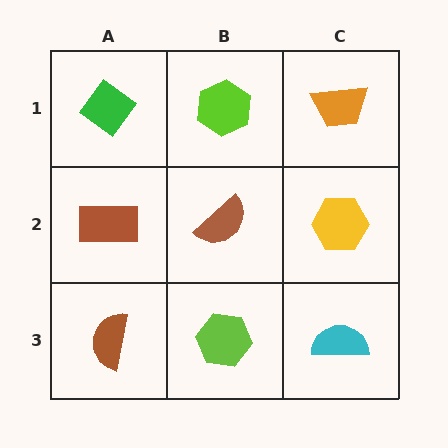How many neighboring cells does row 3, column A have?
2.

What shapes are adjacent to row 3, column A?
A brown rectangle (row 2, column A), a lime hexagon (row 3, column B).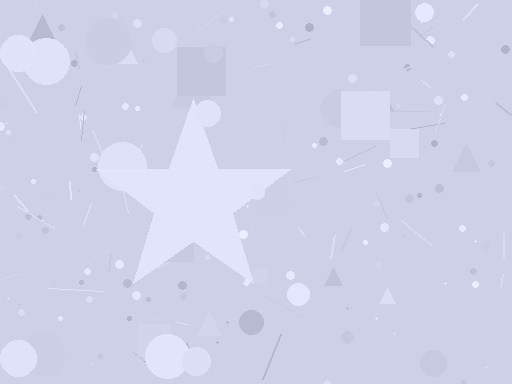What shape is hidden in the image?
A star is hidden in the image.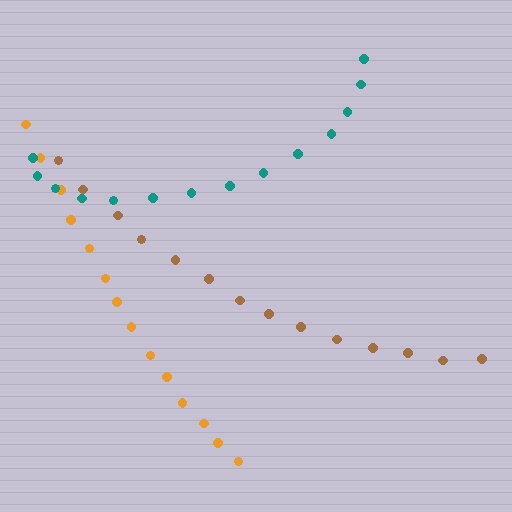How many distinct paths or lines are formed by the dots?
There are 3 distinct paths.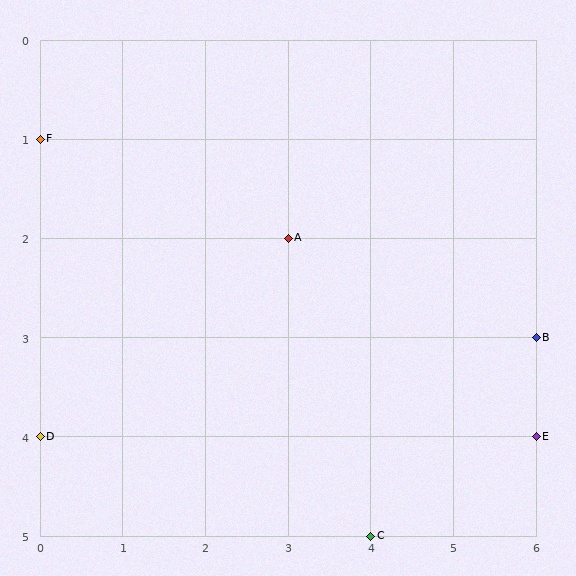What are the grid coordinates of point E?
Point E is at grid coordinates (6, 4).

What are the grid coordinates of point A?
Point A is at grid coordinates (3, 2).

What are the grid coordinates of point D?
Point D is at grid coordinates (0, 4).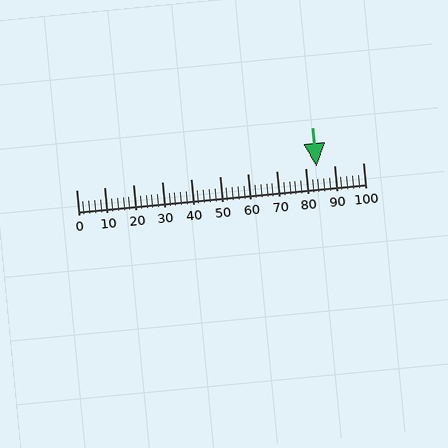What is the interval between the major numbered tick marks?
The major tick marks are spaced 10 units apart.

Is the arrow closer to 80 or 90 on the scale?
The arrow is closer to 80.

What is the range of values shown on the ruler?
The ruler shows values from 0 to 100.